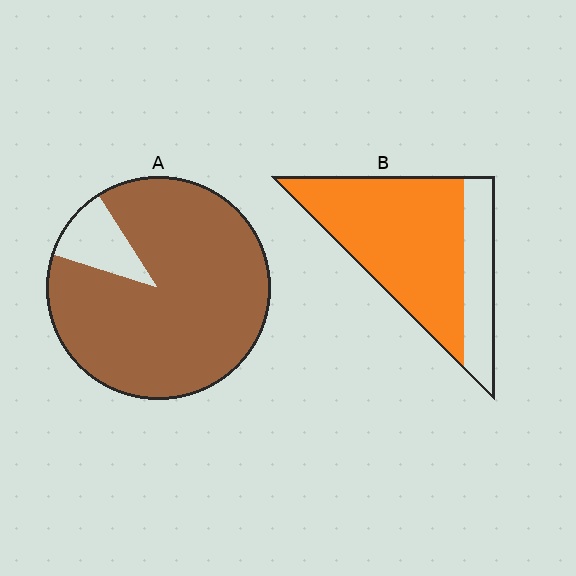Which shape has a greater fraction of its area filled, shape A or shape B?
Shape A.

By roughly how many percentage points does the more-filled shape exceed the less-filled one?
By roughly 15 percentage points (A over B).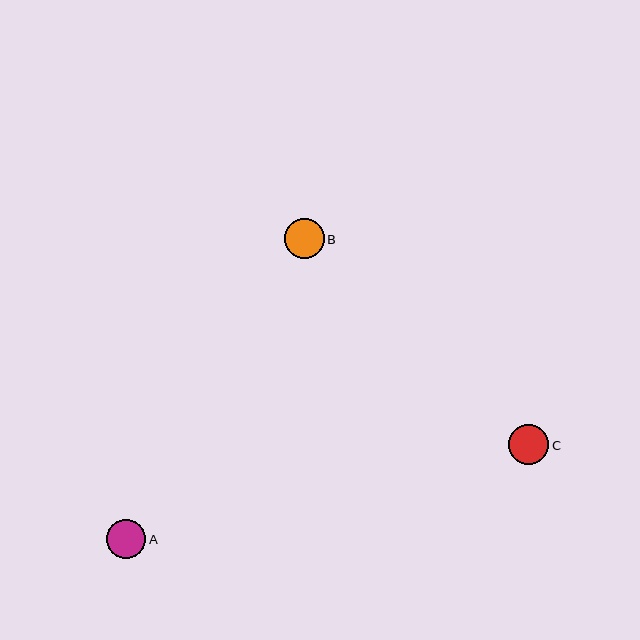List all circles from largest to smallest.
From largest to smallest: C, B, A.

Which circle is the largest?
Circle C is the largest with a size of approximately 40 pixels.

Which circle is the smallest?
Circle A is the smallest with a size of approximately 39 pixels.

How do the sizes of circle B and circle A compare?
Circle B and circle A are approximately the same size.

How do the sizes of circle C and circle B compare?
Circle C and circle B are approximately the same size.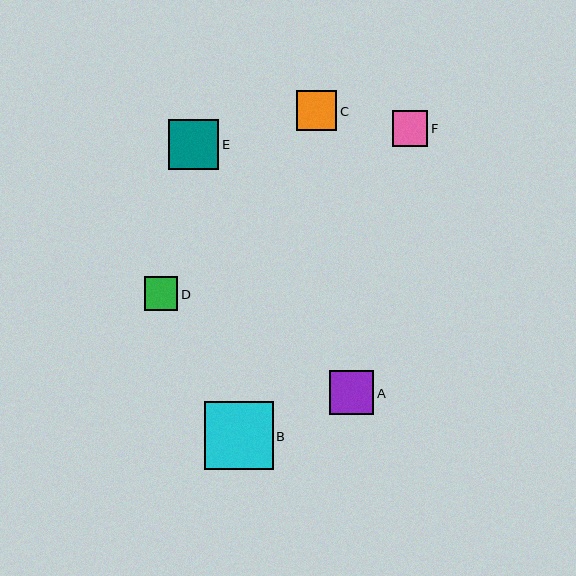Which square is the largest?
Square B is the largest with a size of approximately 69 pixels.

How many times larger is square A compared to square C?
Square A is approximately 1.1 times the size of square C.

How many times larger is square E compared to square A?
Square E is approximately 1.1 times the size of square A.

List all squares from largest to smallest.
From largest to smallest: B, E, A, C, F, D.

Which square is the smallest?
Square D is the smallest with a size of approximately 33 pixels.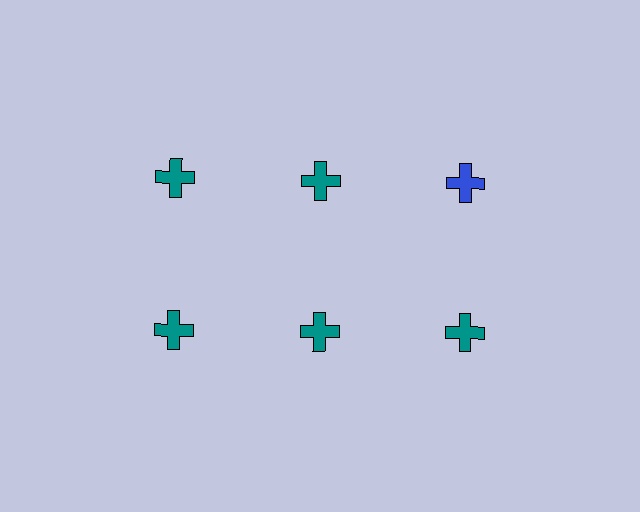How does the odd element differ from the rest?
It has a different color: blue instead of teal.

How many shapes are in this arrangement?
There are 6 shapes arranged in a grid pattern.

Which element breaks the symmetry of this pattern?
The blue cross in the top row, center column breaks the symmetry. All other shapes are teal crosses.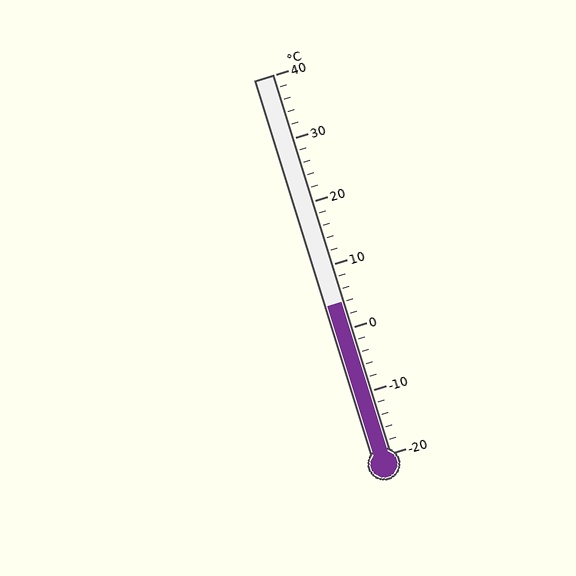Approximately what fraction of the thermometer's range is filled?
The thermometer is filled to approximately 40% of its range.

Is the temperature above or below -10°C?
The temperature is above -10°C.